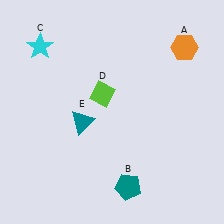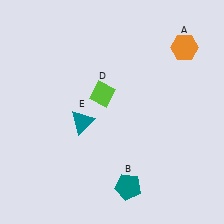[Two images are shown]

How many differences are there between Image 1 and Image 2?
There is 1 difference between the two images.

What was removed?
The cyan star (C) was removed in Image 2.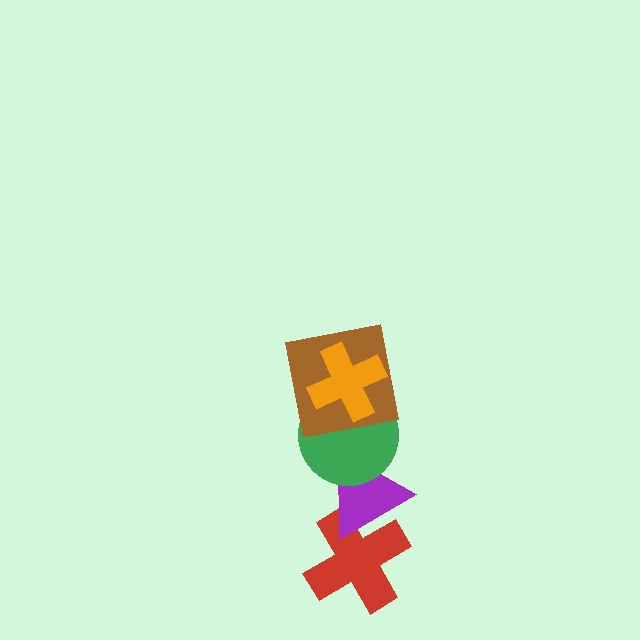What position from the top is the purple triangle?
The purple triangle is 4th from the top.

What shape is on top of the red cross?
The purple triangle is on top of the red cross.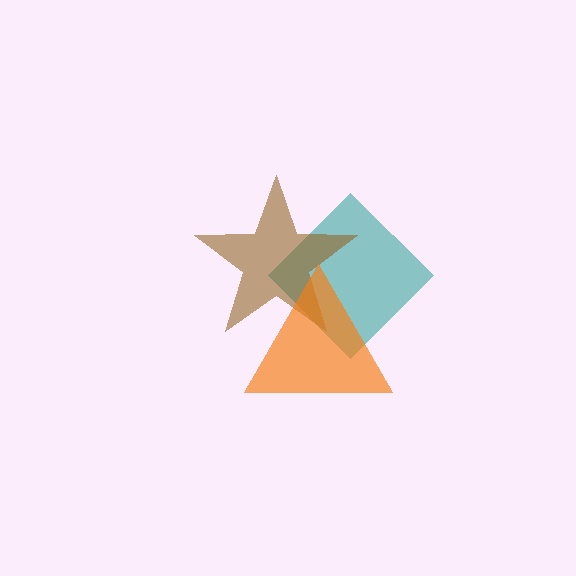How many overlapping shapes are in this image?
There are 3 overlapping shapes in the image.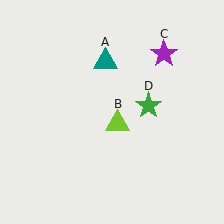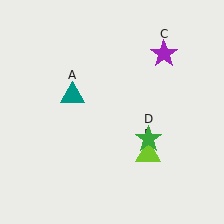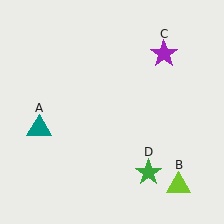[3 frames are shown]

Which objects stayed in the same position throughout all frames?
Purple star (object C) remained stationary.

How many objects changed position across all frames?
3 objects changed position: teal triangle (object A), lime triangle (object B), green star (object D).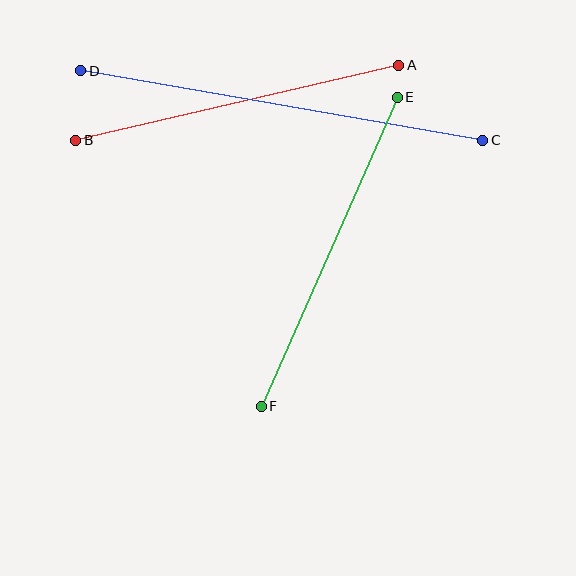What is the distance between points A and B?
The distance is approximately 331 pixels.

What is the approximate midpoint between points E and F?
The midpoint is at approximately (329, 252) pixels.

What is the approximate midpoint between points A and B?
The midpoint is at approximately (237, 103) pixels.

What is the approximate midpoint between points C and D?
The midpoint is at approximately (282, 106) pixels.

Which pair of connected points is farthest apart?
Points C and D are farthest apart.